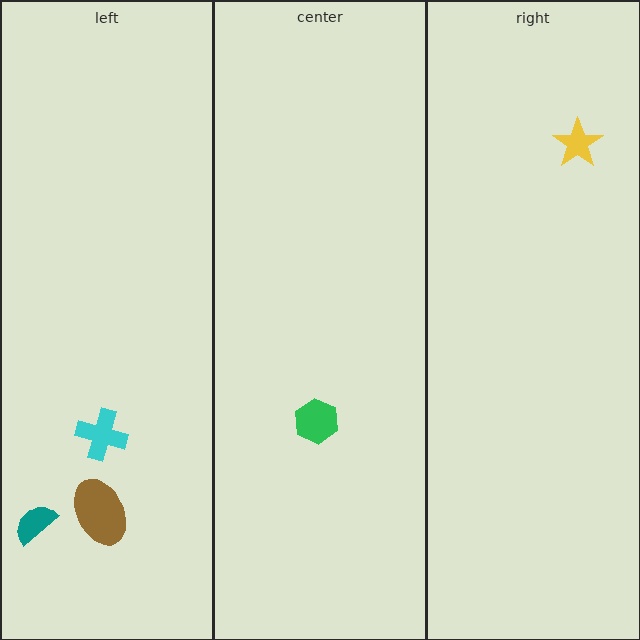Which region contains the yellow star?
The right region.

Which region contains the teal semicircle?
The left region.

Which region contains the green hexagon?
The center region.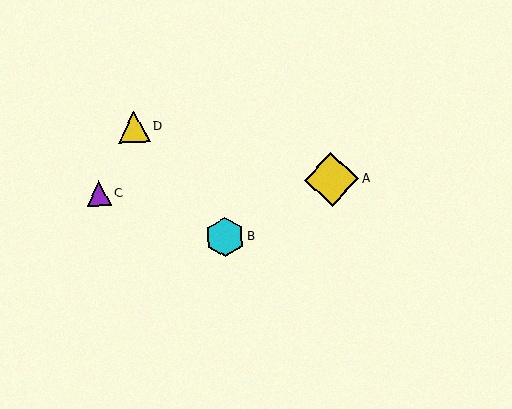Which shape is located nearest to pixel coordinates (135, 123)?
The yellow triangle (labeled D) at (134, 127) is nearest to that location.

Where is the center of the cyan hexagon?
The center of the cyan hexagon is at (225, 237).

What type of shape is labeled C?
Shape C is a purple triangle.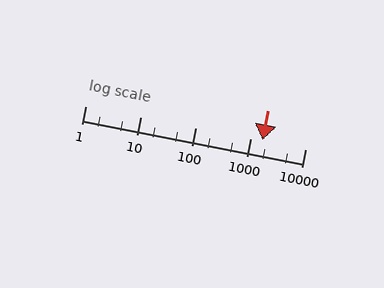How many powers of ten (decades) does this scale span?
The scale spans 4 decades, from 1 to 10000.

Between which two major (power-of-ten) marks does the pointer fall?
The pointer is between 1000 and 10000.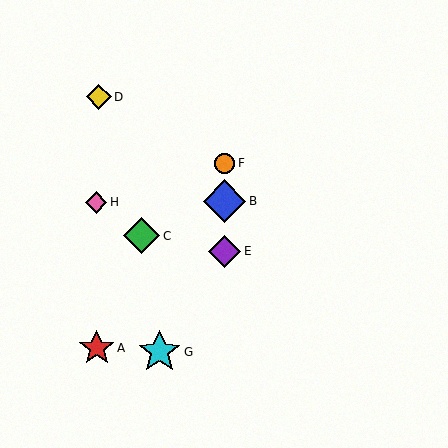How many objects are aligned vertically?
3 objects (B, E, F) are aligned vertically.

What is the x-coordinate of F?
Object F is at x≈225.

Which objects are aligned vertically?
Objects B, E, F are aligned vertically.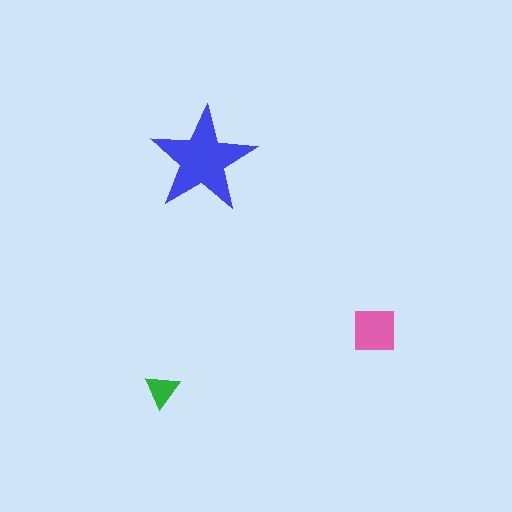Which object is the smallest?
The green triangle.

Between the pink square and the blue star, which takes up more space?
The blue star.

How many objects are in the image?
There are 3 objects in the image.